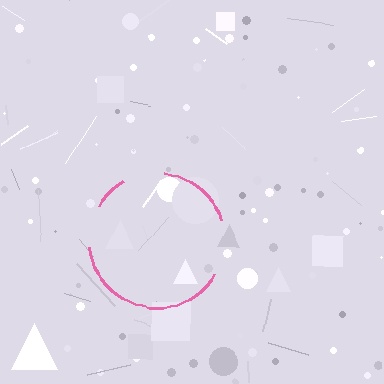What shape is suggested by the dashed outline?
The dashed outline suggests a circle.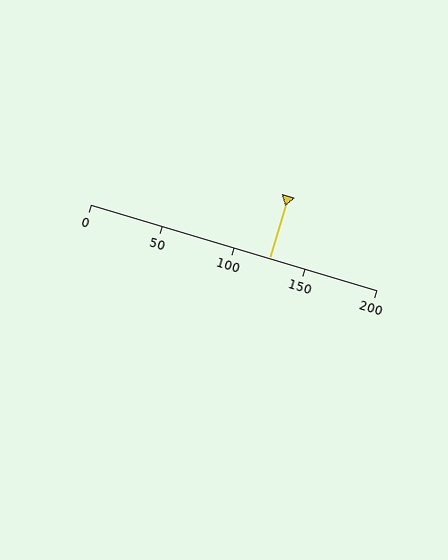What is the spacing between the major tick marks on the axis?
The major ticks are spaced 50 apart.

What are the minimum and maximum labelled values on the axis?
The axis runs from 0 to 200.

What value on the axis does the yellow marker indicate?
The marker indicates approximately 125.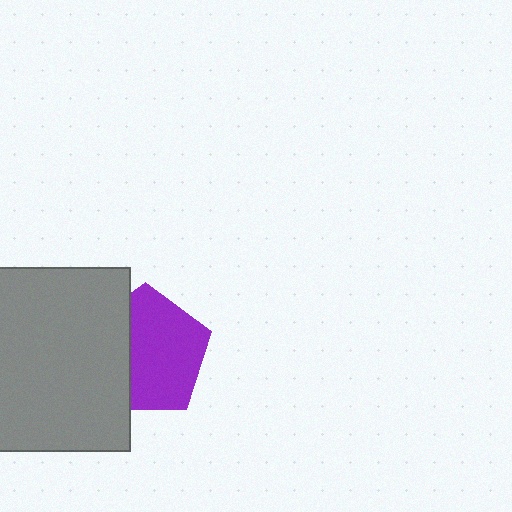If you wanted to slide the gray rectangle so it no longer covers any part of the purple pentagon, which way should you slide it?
Slide it left — that is the most direct way to separate the two shapes.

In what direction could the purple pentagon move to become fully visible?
The purple pentagon could move right. That would shift it out from behind the gray rectangle entirely.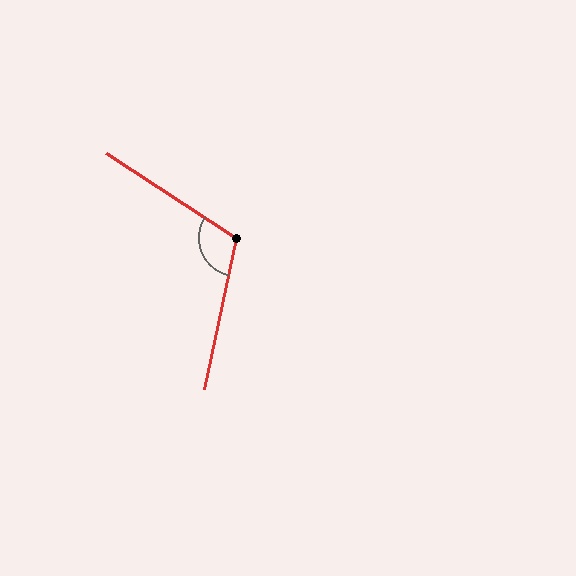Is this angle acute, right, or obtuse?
It is obtuse.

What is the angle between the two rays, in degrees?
Approximately 111 degrees.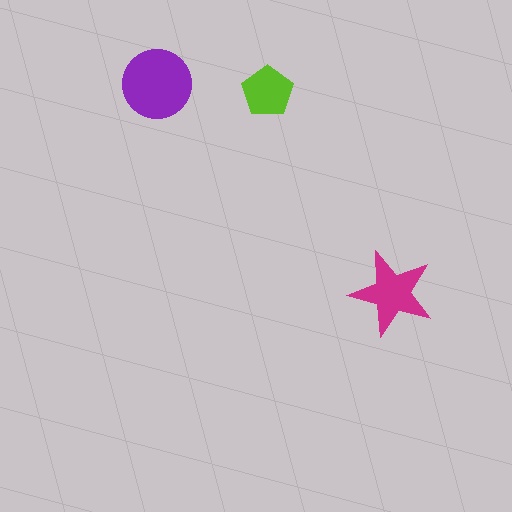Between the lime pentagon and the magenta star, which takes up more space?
The magenta star.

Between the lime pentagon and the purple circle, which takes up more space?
The purple circle.